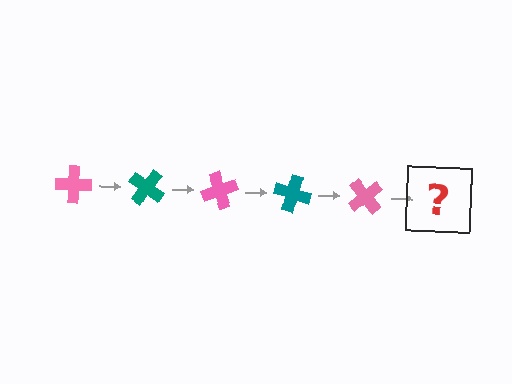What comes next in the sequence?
The next element should be a teal cross, rotated 175 degrees from the start.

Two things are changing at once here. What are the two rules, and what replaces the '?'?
The two rules are that it rotates 35 degrees each step and the color cycles through pink and teal. The '?' should be a teal cross, rotated 175 degrees from the start.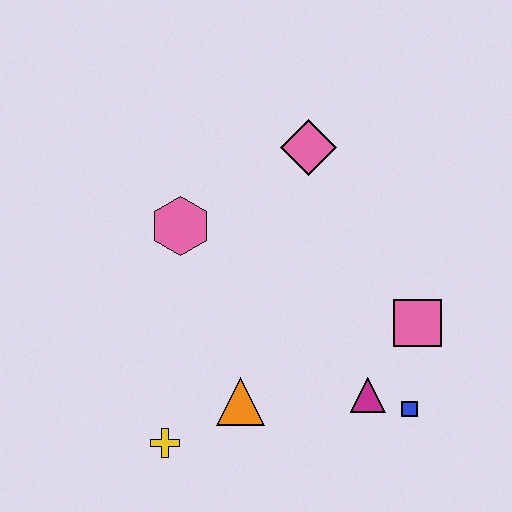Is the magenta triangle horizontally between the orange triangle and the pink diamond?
No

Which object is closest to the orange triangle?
The yellow cross is closest to the orange triangle.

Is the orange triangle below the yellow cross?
No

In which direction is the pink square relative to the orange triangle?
The pink square is to the right of the orange triangle.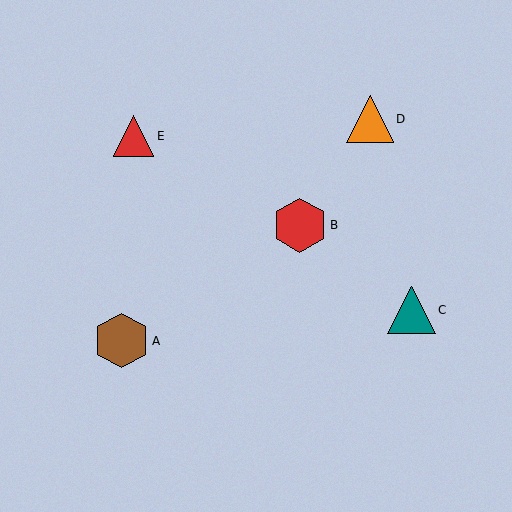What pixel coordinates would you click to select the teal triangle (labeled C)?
Click at (411, 310) to select the teal triangle C.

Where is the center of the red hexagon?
The center of the red hexagon is at (300, 225).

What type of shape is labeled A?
Shape A is a brown hexagon.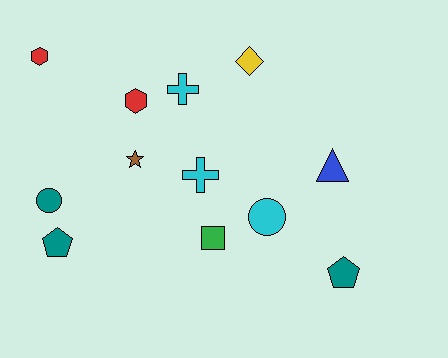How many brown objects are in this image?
There is 1 brown object.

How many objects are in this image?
There are 12 objects.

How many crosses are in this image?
There are 2 crosses.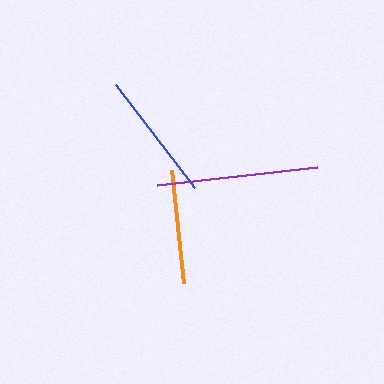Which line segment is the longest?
The purple line is the longest at approximately 161 pixels.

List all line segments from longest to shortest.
From longest to shortest: purple, blue, orange.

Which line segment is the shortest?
The orange line is the shortest at approximately 113 pixels.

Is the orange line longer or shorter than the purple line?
The purple line is longer than the orange line.